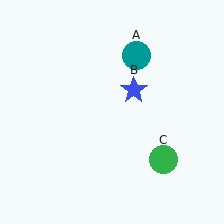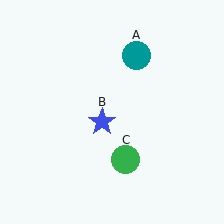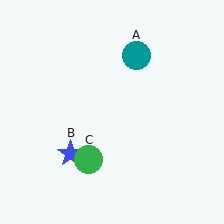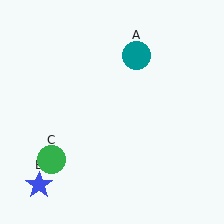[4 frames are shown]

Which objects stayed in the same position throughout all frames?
Teal circle (object A) remained stationary.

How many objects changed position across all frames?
2 objects changed position: blue star (object B), green circle (object C).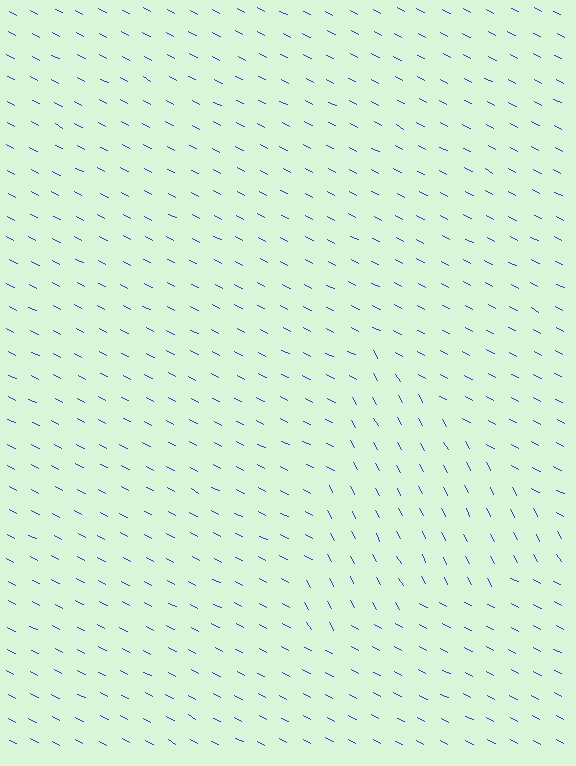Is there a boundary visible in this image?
Yes, there is a texture boundary formed by a change in line orientation.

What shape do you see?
I see a triangle.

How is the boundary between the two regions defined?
The boundary is defined purely by a change in line orientation (approximately 34 degrees difference). All lines are the same color and thickness.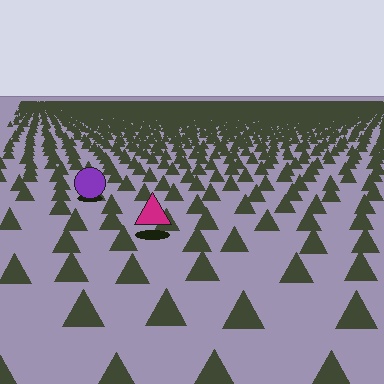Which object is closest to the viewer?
The magenta triangle is closest. The texture marks near it are larger and more spread out.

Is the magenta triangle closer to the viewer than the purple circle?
Yes. The magenta triangle is closer — you can tell from the texture gradient: the ground texture is coarser near it.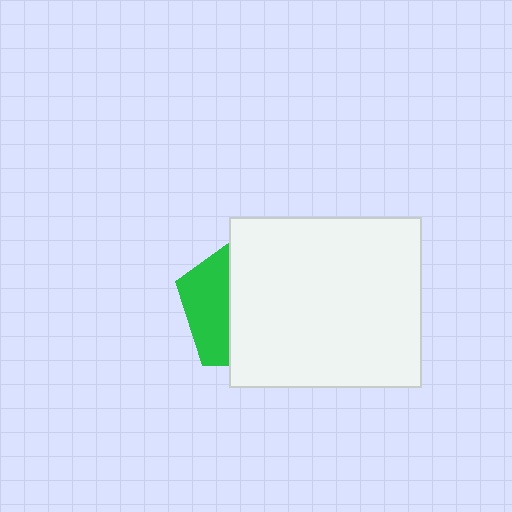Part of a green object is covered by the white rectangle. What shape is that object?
It is a pentagon.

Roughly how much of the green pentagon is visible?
A small part of it is visible (roughly 33%).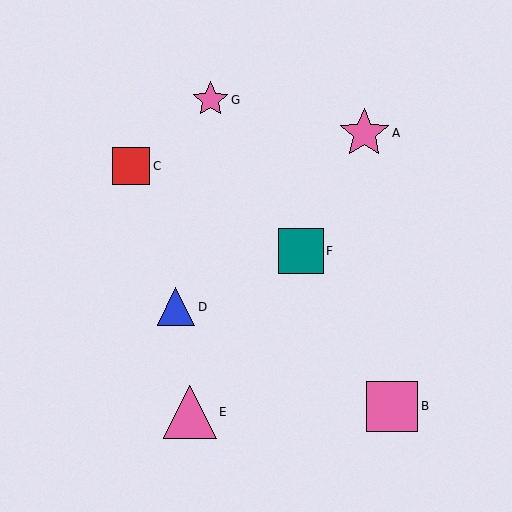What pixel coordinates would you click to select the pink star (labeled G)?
Click at (210, 100) to select the pink star G.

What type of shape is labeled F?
Shape F is a teal square.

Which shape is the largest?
The pink triangle (labeled E) is the largest.